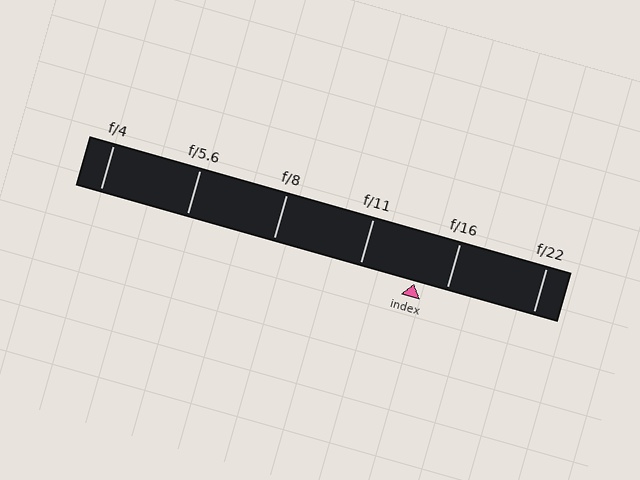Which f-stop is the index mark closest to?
The index mark is closest to f/16.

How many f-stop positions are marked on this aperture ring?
There are 6 f-stop positions marked.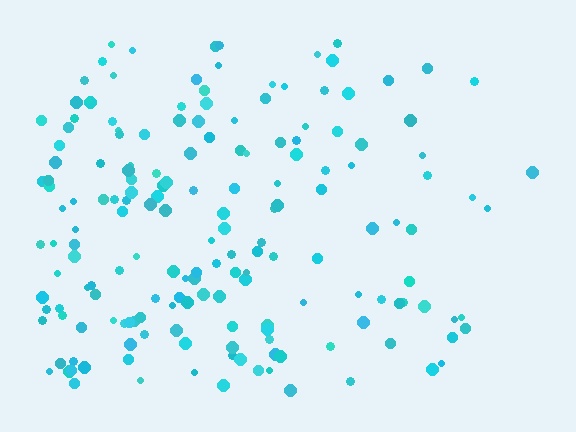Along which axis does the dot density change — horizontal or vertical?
Horizontal.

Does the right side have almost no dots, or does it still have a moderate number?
Still a moderate number, just noticeably fewer than the left.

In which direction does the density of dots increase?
From right to left, with the left side densest.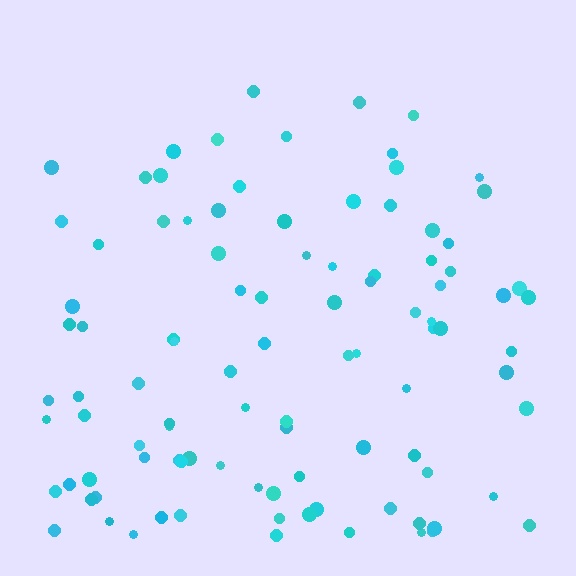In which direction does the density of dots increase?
From top to bottom, with the bottom side densest.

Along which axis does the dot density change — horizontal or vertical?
Vertical.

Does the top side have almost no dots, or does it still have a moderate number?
Still a moderate number, just noticeably fewer than the bottom.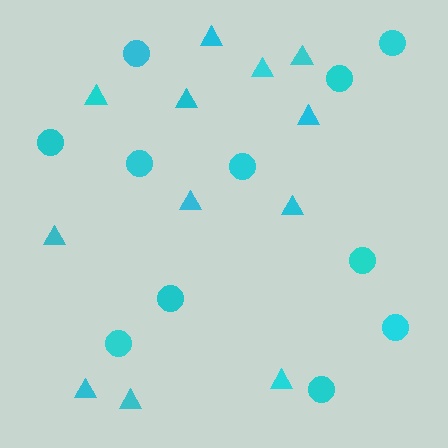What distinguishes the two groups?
There are 2 groups: one group of triangles (12) and one group of circles (11).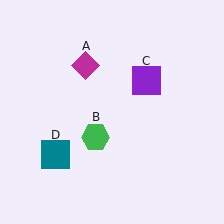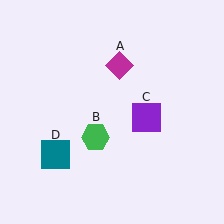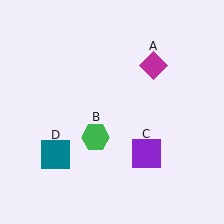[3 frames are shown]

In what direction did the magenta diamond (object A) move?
The magenta diamond (object A) moved right.